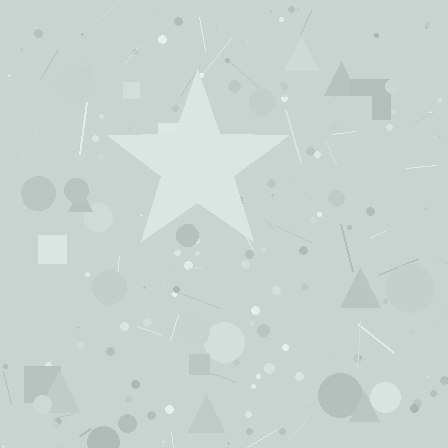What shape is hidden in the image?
A star is hidden in the image.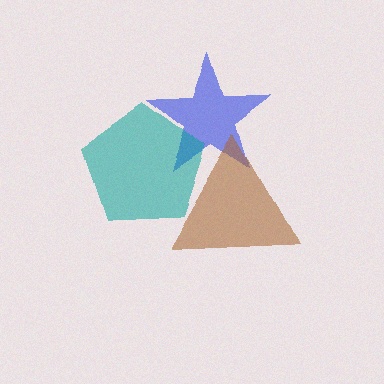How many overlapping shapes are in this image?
There are 3 overlapping shapes in the image.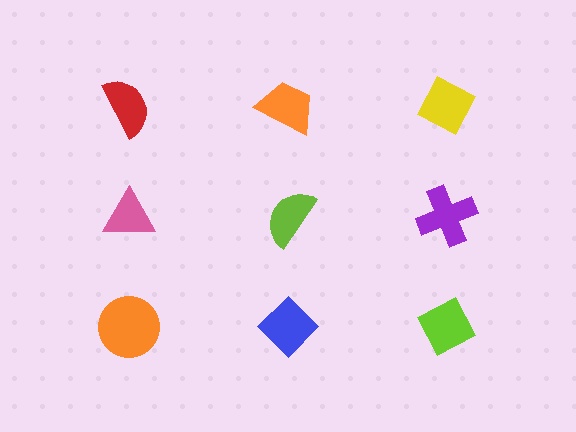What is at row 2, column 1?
A pink triangle.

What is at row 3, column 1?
An orange circle.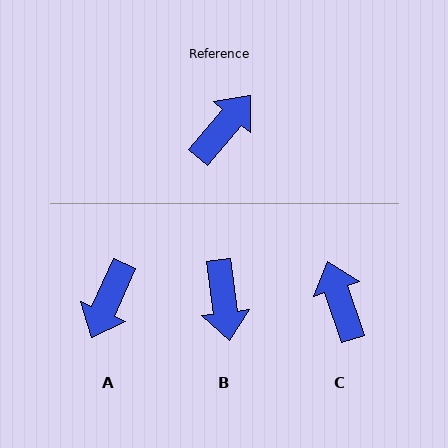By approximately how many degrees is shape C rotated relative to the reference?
Approximately 58 degrees counter-clockwise.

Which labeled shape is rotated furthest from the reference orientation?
A, about 164 degrees away.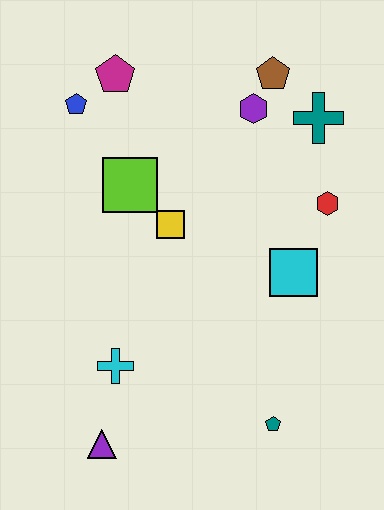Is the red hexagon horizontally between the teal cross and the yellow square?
No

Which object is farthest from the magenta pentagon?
The teal pentagon is farthest from the magenta pentagon.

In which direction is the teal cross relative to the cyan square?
The teal cross is above the cyan square.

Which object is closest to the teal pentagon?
The cyan square is closest to the teal pentagon.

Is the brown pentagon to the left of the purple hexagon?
No